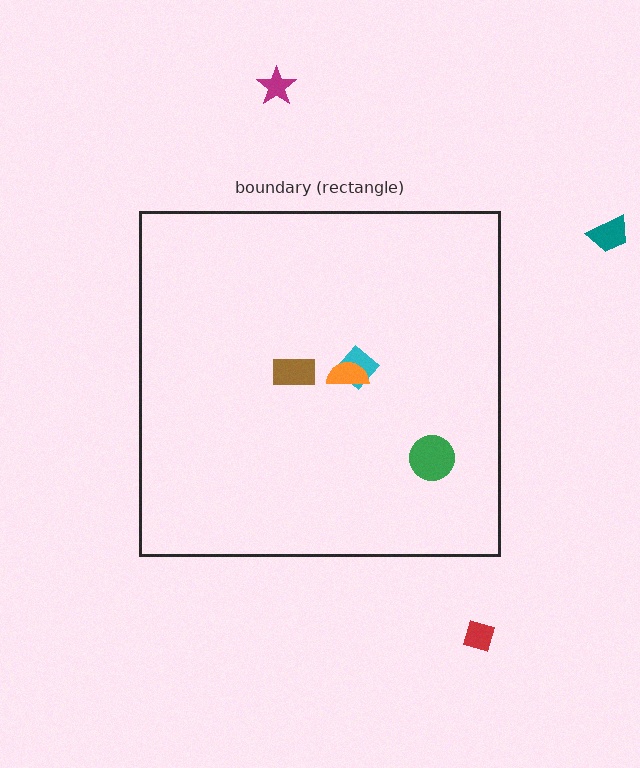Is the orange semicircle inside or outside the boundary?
Inside.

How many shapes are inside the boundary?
4 inside, 3 outside.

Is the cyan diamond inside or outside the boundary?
Inside.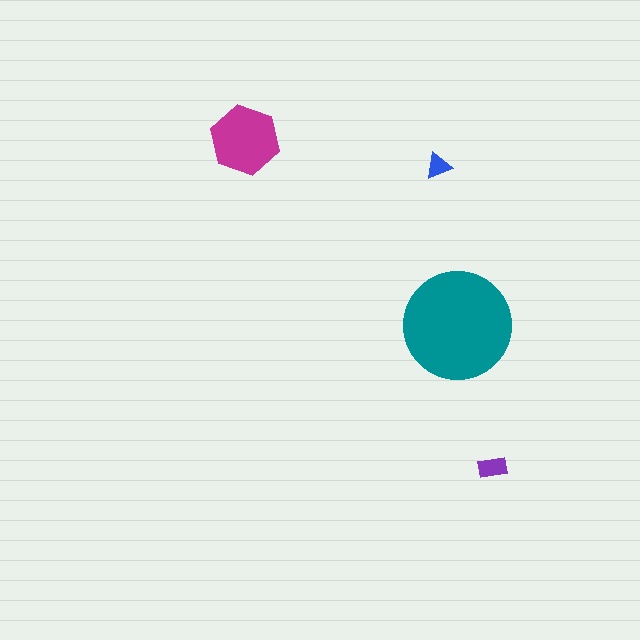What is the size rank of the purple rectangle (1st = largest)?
3rd.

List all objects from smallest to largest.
The blue triangle, the purple rectangle, the magenta hexagon, the teal circle.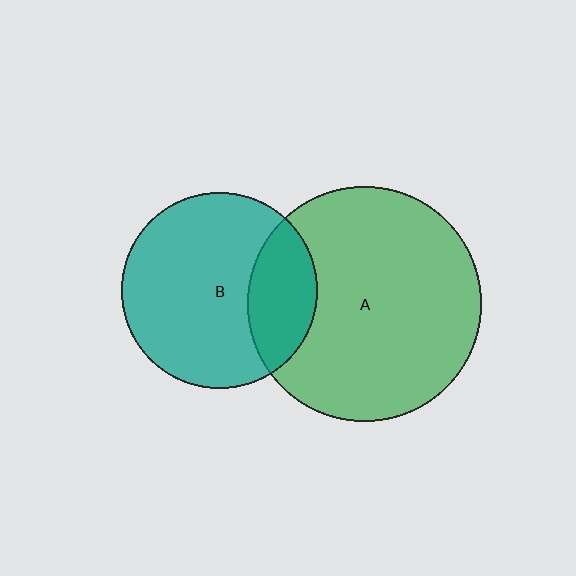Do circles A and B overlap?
Yes.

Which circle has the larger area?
Circle A (green).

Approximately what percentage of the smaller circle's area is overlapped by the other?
Approximately 25%.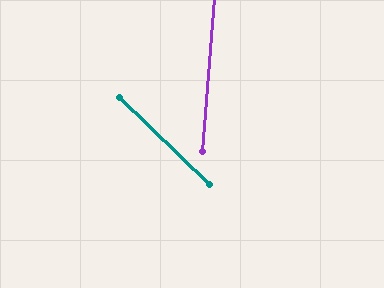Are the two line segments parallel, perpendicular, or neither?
Neither parallel nor perpendicular — they differ by about 50°.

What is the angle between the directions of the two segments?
Approximately 50 degrees.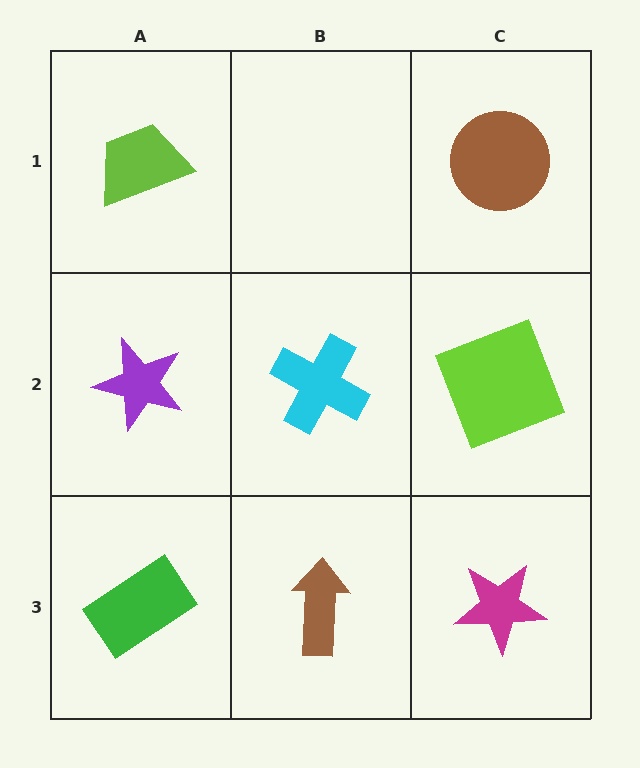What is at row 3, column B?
A brown arrow.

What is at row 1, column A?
A lime trapezoid.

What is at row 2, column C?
A lime square.